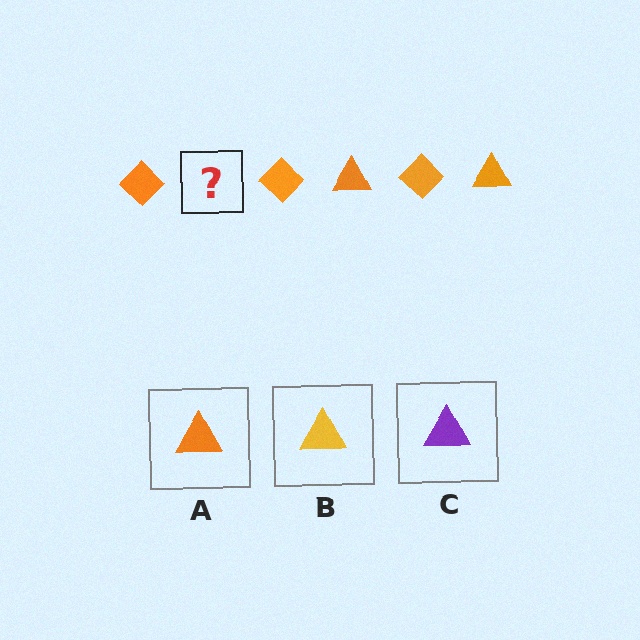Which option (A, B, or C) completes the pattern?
A.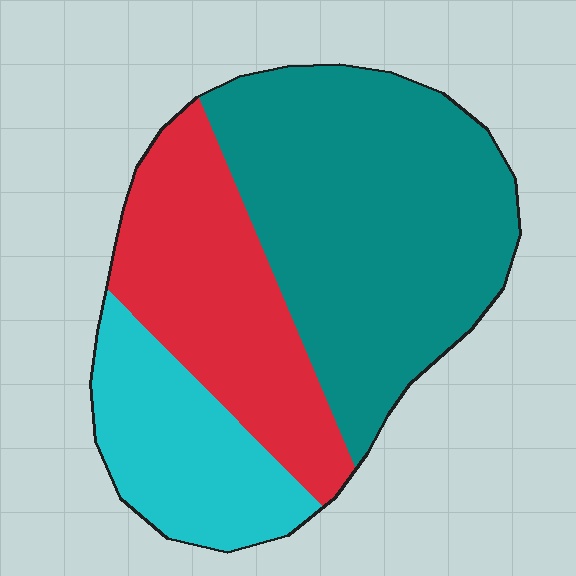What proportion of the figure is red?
Red takes up about one quarter (1/4) of the figure.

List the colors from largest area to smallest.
From largest to smallest: teal, red, cyan.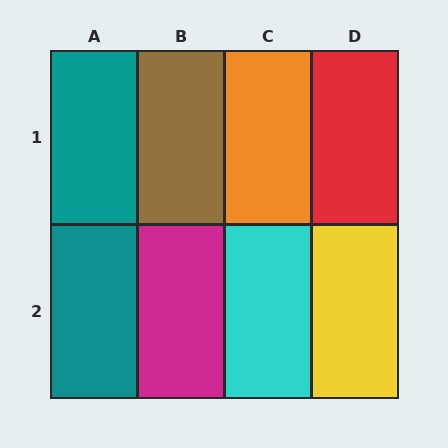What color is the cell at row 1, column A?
Teal.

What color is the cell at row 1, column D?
Red.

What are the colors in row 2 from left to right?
Teal, magenta, cyan, yellow.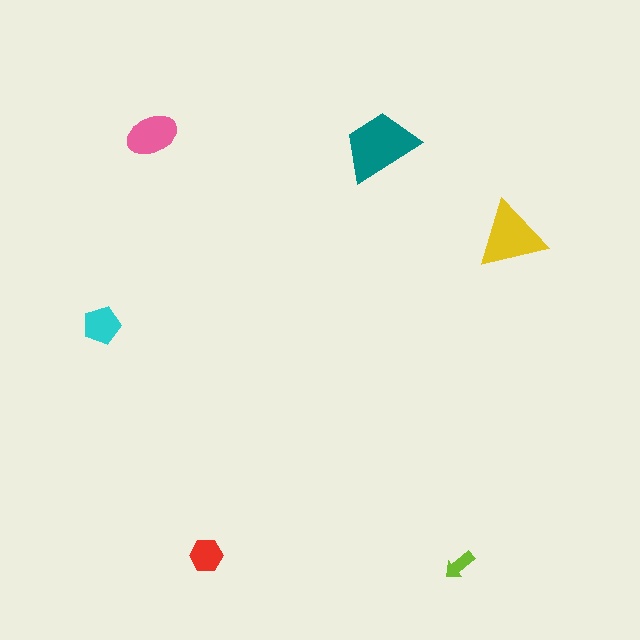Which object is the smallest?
The lime arrow.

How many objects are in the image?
There are 6 objects in the image.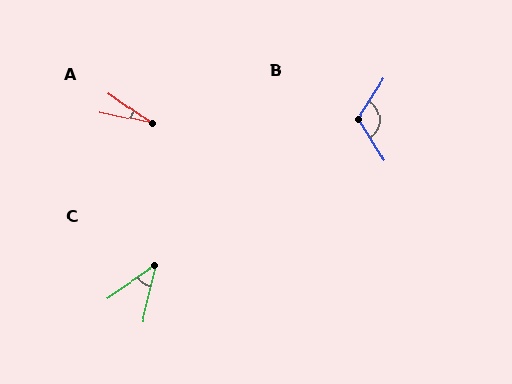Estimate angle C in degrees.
Approximately 43 degrees.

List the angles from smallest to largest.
A (23°), C (43°), B (115°).